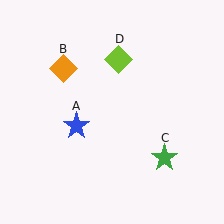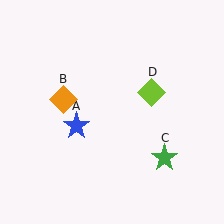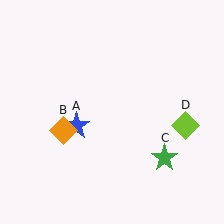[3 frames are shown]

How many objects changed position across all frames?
2 objects changed position: orange diamond (object B), lime diamond (object D).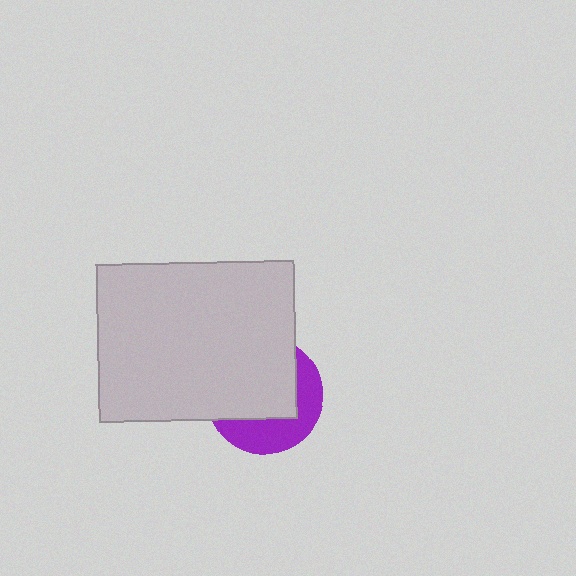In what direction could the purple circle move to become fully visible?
The purple circle could move toward the lower-right. That would shift it out from behind the light gray rectangle entirely.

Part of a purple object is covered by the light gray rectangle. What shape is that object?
It is a circle.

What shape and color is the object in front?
The object in front is a light gray rectangle.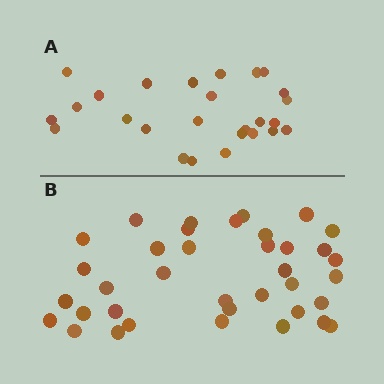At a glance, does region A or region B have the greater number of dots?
Region B (the bottom region) has more dots.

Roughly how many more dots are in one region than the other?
Region B has roughly 12 or so more dots than region A.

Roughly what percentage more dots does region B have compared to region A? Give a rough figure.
About 40% more.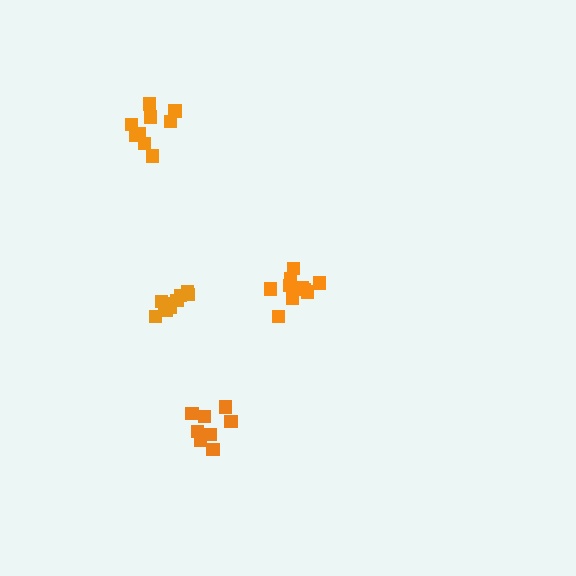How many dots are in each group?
Group 1: 9 dots, Group 2: 10 dots, Group 3: 9 dots, Group 4: 8 dots (36 total).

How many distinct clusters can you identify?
There are 4 distinct clusters.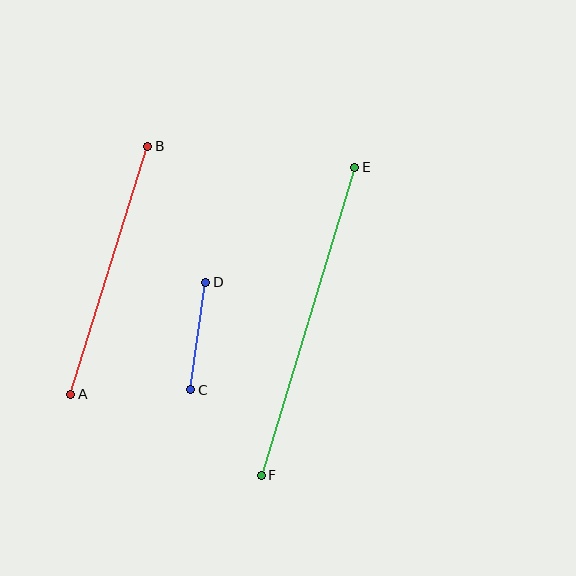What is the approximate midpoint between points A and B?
The midpoint is at approximately (109, 270) pixels.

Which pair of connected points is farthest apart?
Points E and F are farthest apart.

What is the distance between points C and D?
The distance is approximately 109 pixels.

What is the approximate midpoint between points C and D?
The midpoint is at approximately (198, 336) pixels.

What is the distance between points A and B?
The distance is approximately 260 pixels.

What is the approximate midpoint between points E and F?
The midpoint is at approximately (308, 321) pixels.